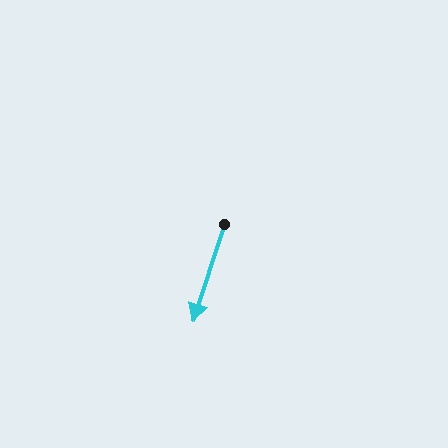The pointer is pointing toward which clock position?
Roughly 7 o'clock.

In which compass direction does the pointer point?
South.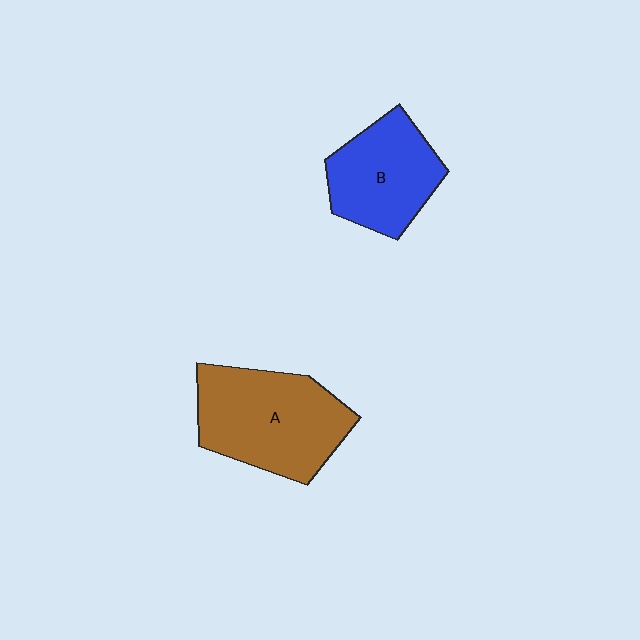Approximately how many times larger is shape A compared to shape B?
Approximately 1.3 times.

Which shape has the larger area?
Shape A (brown).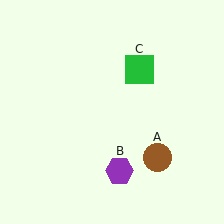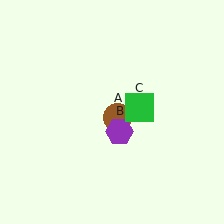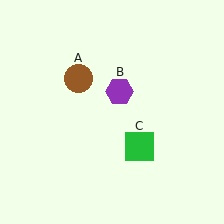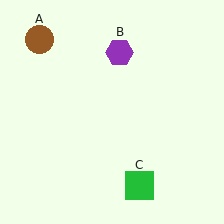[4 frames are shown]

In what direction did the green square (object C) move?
The green square (object C) moved down.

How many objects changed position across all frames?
3 objects changed position: brown circle (object A), purple hexagon (object B), green square (object C).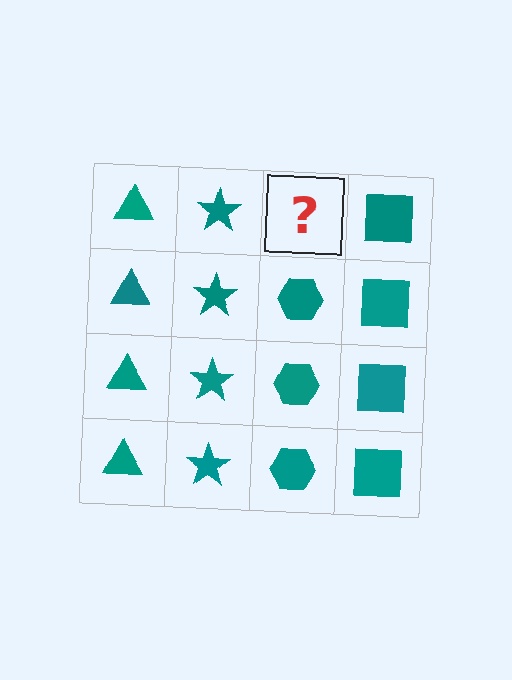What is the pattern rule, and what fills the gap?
The rule is that each column has a consistent shape. The gap should be filled with a teal hexagon.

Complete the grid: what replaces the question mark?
The question mark should be replaced with a teal hexagon.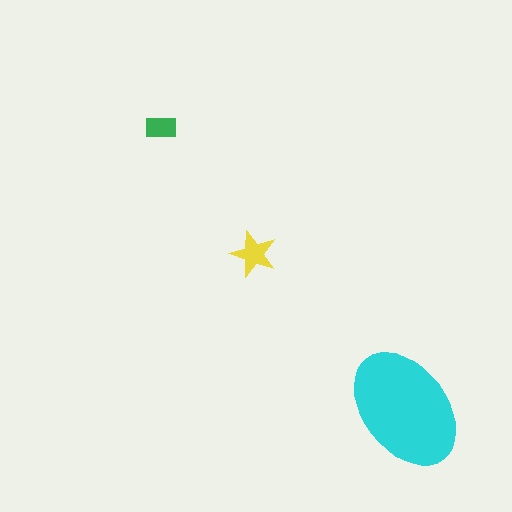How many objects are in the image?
There are 3 objects in the image.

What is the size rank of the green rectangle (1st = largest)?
3rd.